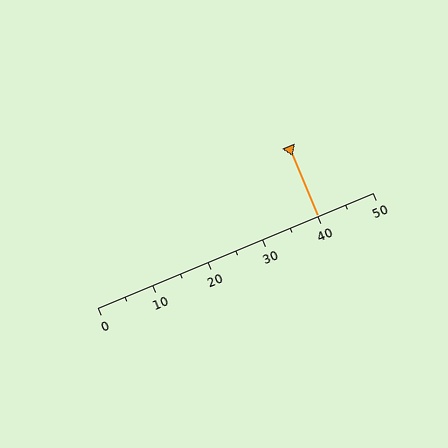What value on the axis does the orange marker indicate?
The marker indicates approximately 40.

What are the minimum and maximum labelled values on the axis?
The axis runs from 0 to 50.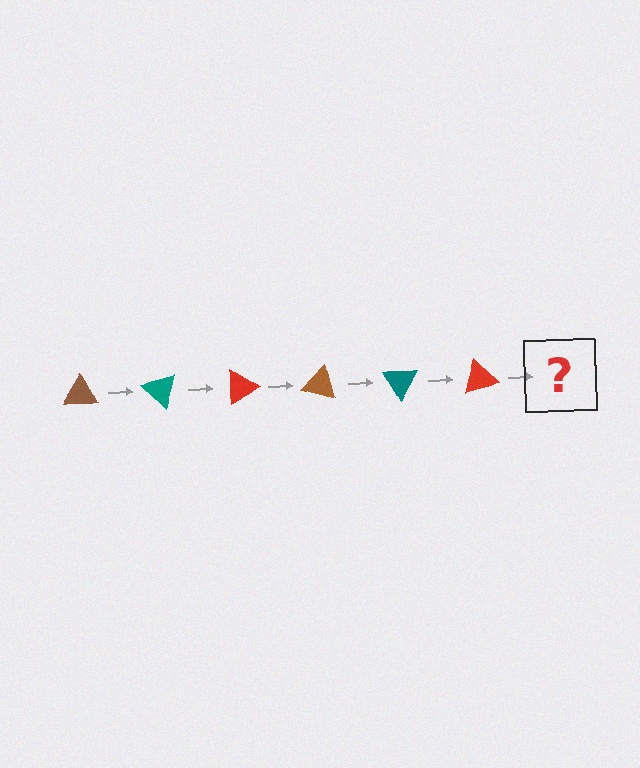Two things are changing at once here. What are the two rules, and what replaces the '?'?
The two rules are that it rotates 45 degrees each step and the color cycles through brown, teal, and red. The '?' should be a brown triangle, rotated 270 degrees from the start.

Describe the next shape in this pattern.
It should be a brown triangle, rotated 270 degrees from the start.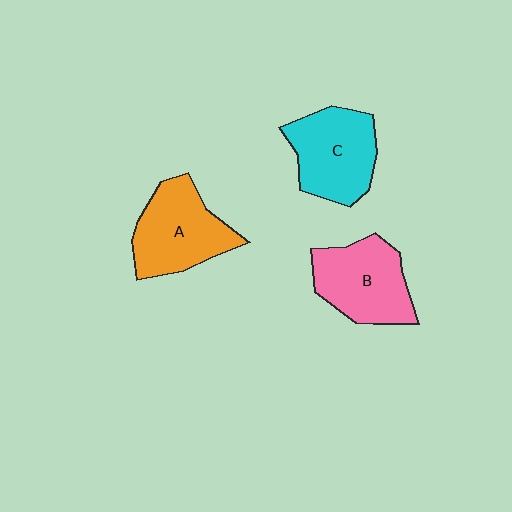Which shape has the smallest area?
Shape C (cyan).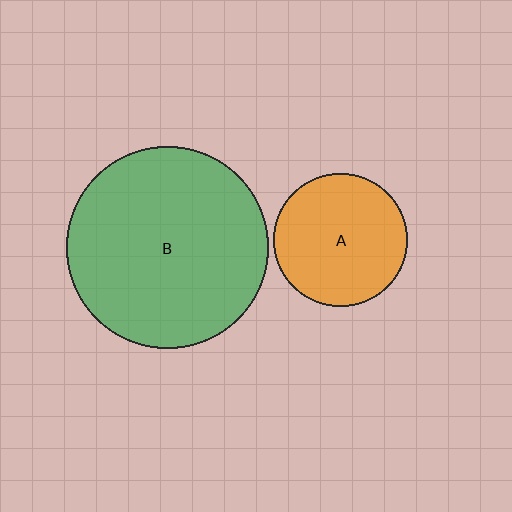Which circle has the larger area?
Circle B (green).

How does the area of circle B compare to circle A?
Approximately 2.3 times.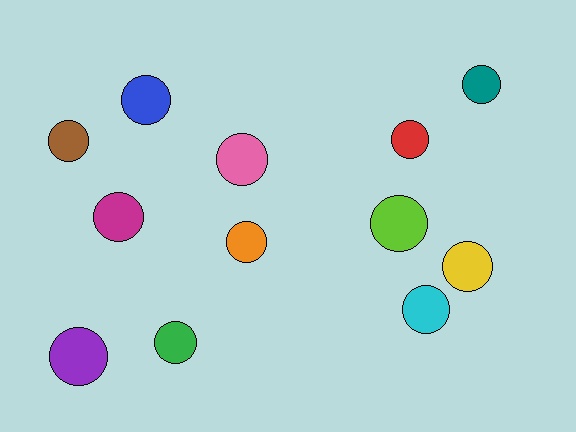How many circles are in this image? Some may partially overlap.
There are 12 circles.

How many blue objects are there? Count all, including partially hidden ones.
There is 1 blue object.